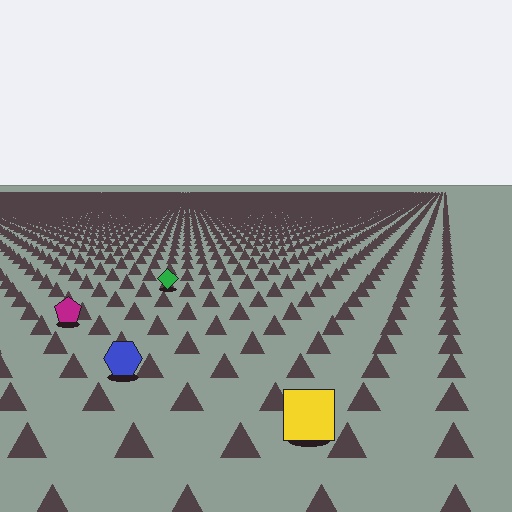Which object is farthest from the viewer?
The green diamond is farthest from the viewer. It appears smaller and the ground texture around it is denser.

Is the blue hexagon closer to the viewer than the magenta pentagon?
Yes. The blue hexagon is closer — you can tell from the texture gradient: the ground texture is coarser near it.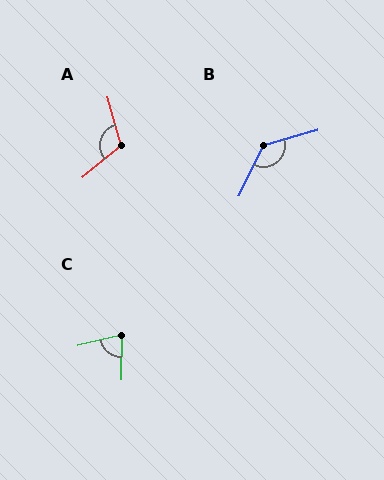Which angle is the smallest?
C, at approximately 76 degrees.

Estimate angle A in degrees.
Approximately 114 degrees.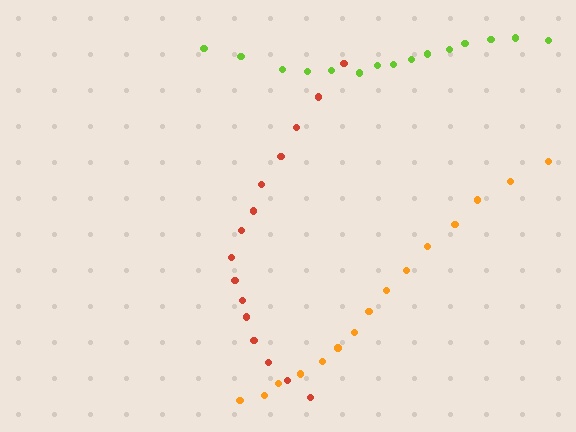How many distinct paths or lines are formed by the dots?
There are 3 distinct paths.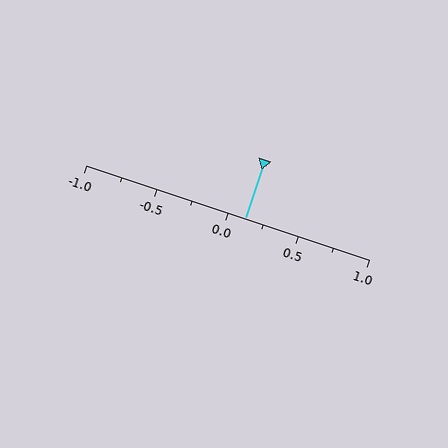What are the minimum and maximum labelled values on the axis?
The axis runs from -1.0 to 1.0.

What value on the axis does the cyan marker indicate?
The marker indicates approximately 0.12.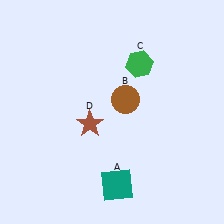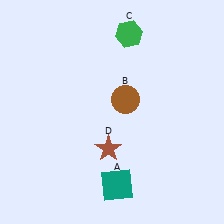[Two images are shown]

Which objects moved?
The objects that moved are: the green hexagon (C), the brown star (D).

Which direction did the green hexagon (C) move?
The green hexagon (C) moved up.